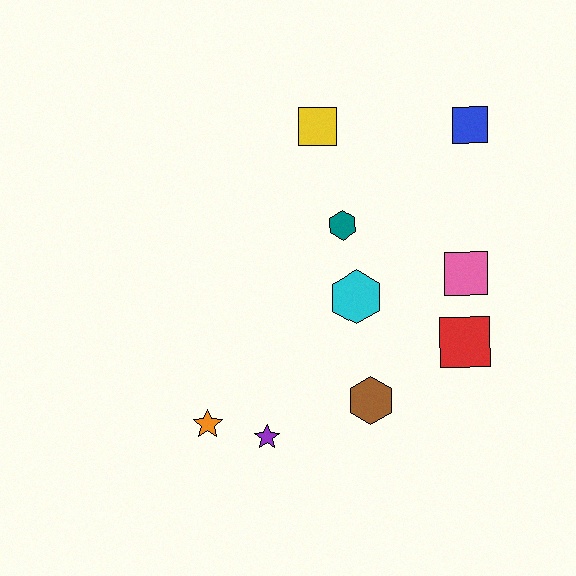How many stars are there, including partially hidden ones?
There are 2 stars.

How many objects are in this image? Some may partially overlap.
There are 9 objects.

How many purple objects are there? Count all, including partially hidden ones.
There is 1 purple object.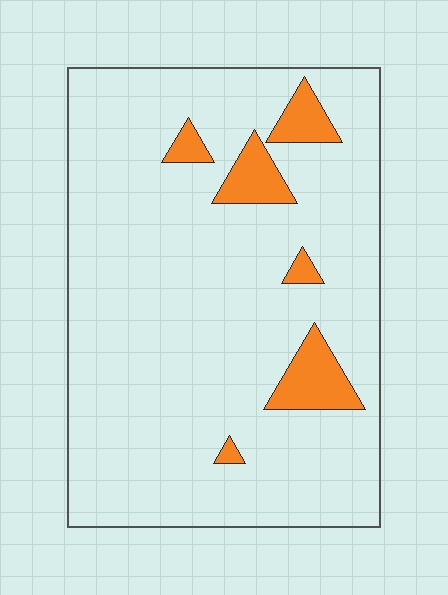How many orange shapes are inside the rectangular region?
6.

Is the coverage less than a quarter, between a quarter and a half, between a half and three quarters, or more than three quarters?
Less than a quarter.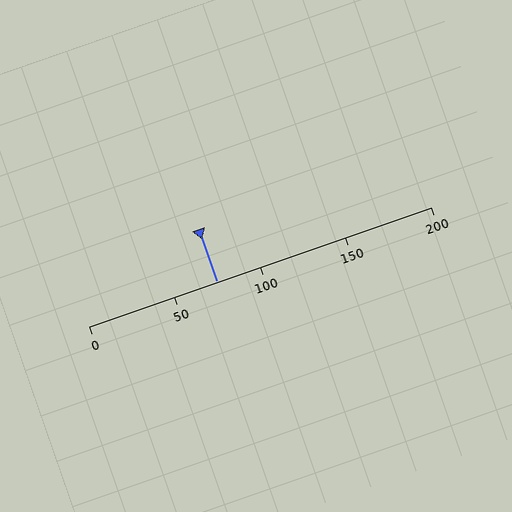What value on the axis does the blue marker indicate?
The marker indicates approximately 75.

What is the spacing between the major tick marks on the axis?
The major ticks are spaced 50 apart.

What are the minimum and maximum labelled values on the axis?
The axis runs from 0 to 200.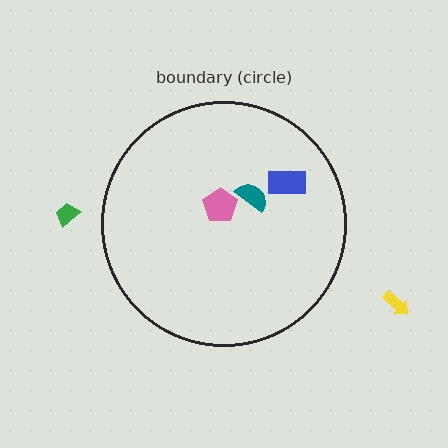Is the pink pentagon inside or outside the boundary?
Inside.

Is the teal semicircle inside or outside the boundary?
Inside.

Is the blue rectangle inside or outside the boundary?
Inside.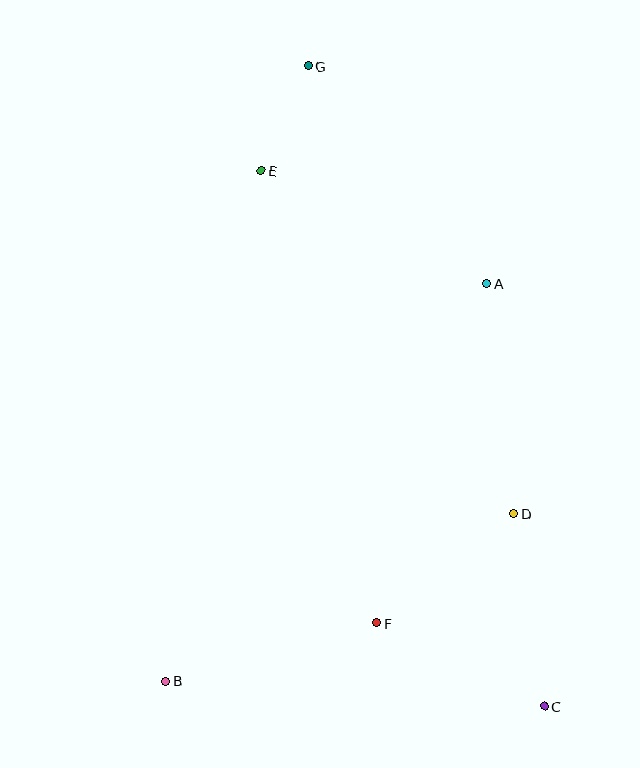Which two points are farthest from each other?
Points C and G are farthest from each other.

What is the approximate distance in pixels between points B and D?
The distance between B and D is approximately 386 pixels.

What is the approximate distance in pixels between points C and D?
The distance between C and D is approximately 195 pixels.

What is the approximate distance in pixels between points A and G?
The distance between A and G is approximately 281 pixels.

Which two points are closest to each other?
Points E and G are closest to each other.